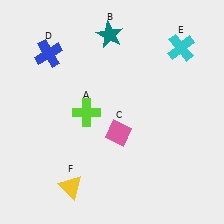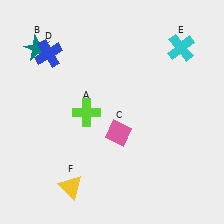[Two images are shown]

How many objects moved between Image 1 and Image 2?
1 object moved between the two images.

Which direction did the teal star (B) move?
The teal star (B) moved left.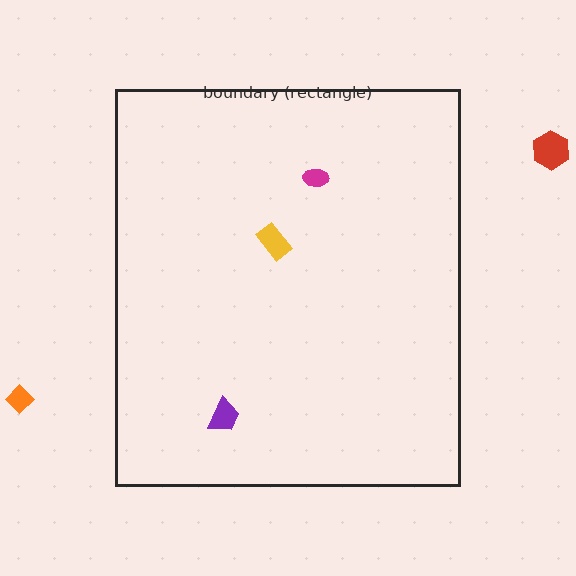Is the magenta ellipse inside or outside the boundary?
Inside.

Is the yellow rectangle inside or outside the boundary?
Inside.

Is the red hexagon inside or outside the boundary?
Outside.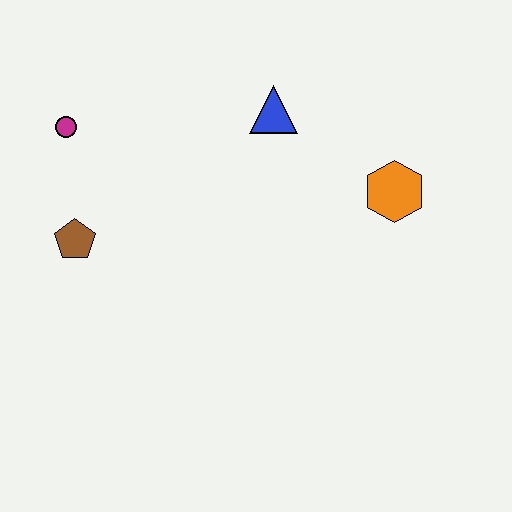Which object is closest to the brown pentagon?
The magenta circle is closest to the brown pentagon.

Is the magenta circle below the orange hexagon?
No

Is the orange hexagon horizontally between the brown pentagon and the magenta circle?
No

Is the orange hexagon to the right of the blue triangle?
Yes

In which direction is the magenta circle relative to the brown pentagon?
The magenta circle is above the brown pentagon.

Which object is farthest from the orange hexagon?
The magenta circle is farthest from the orange hexagon.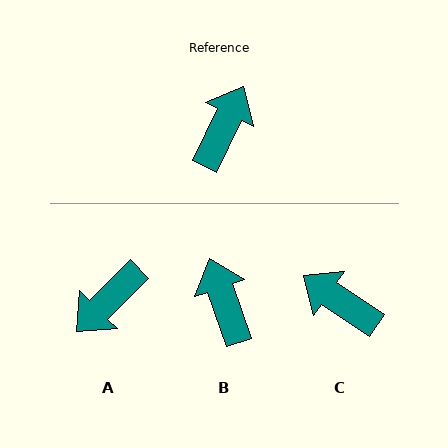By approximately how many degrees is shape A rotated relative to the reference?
Approximately 160 degrees counter-clockwise.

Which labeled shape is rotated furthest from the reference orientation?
A, about 160 degrees away.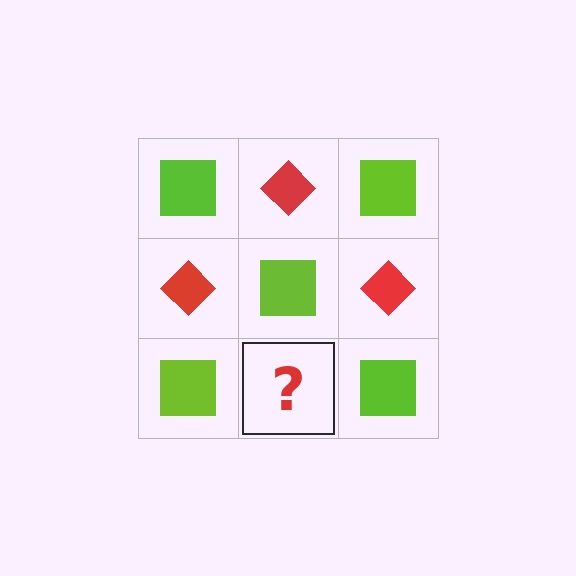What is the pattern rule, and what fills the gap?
The rule is that it alternates lime square and red diamond in a checkerboard pattern. The gap should be filled with a red diamond.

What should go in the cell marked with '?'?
The missing cell should contain a red diamond.